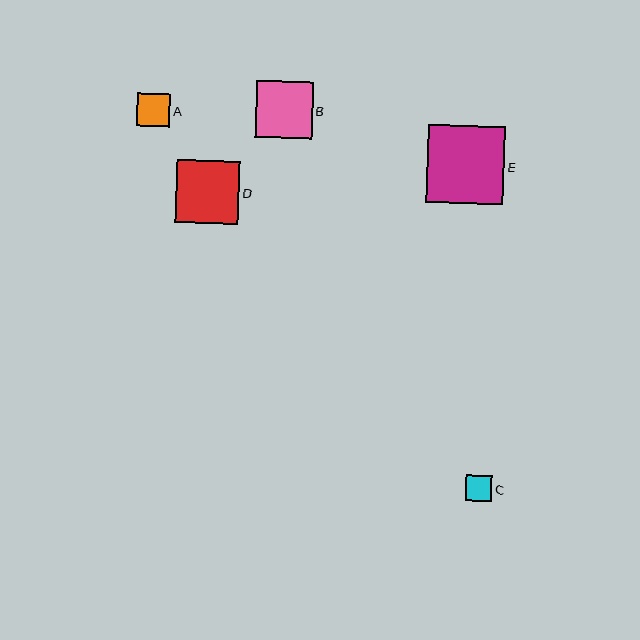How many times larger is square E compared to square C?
Square E is approximately 2.9 times the size of square C.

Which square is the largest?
Square E is the largest with a size of approximately 77 pixels.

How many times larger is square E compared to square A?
Square E is approximately 2.3 times the size of square A.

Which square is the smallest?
Square C is the smallest with a size of approximately 26 pixels.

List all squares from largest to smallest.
From largest to smallest: E, D, B, A, C.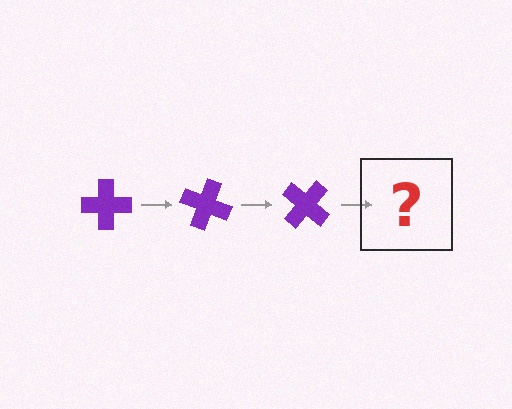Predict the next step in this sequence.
The next step is a purple cross rotated 60 degrees.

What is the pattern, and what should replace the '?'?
The pattern is that the cross rotates 20 degrees each step. The '?' should be a purple cross rotated 60 degrees.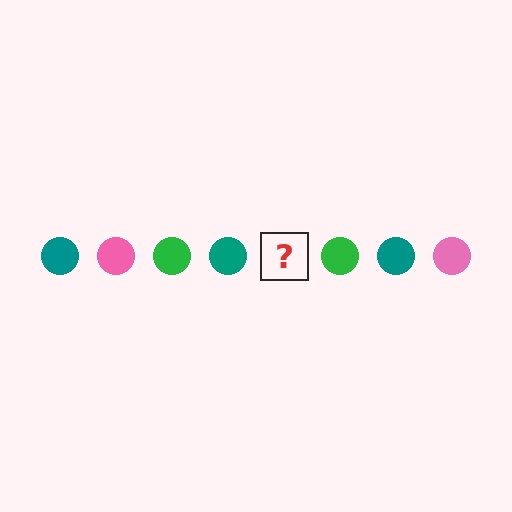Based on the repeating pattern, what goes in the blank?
The blank should be a pink circle.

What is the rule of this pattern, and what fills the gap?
The rule is that the pattern cycles through teal, pink, green circles. The gap should be filled with a pink circle.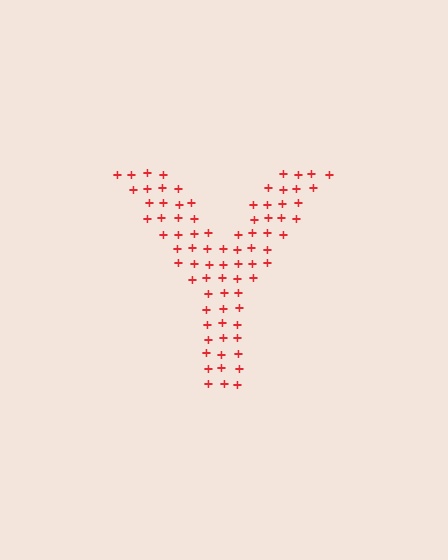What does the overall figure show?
The overall figure shows the letter Y.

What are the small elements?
The small elements are plus signs.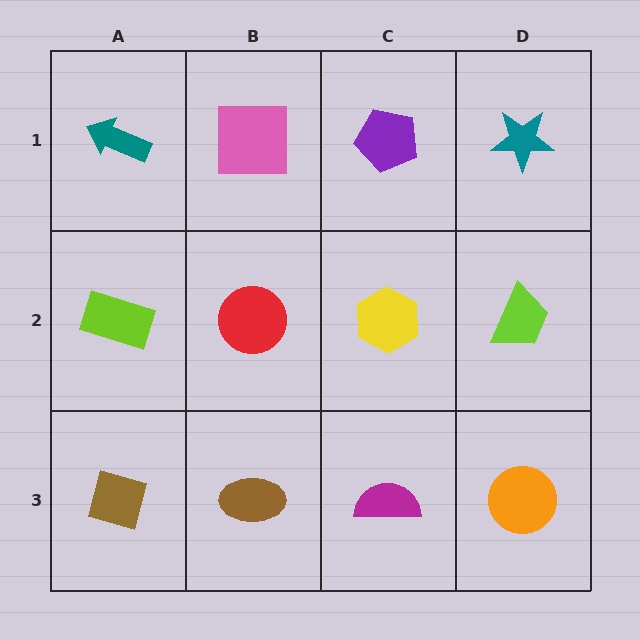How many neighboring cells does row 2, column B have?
4.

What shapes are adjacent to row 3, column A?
A lime rectangle (row 2, column A), a brown ellipse (row 3, column B).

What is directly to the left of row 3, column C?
A brown ellipse.